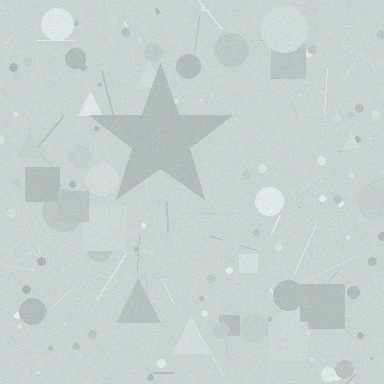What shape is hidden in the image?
A star is hidden in the image.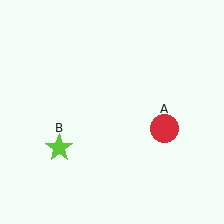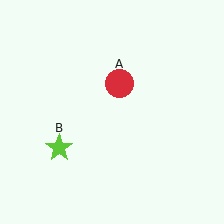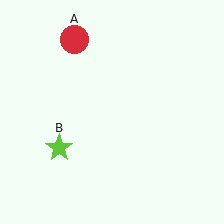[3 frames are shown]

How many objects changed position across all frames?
1 object changed position: red circle (object A).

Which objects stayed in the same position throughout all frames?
Lime star (object B) remained stationary.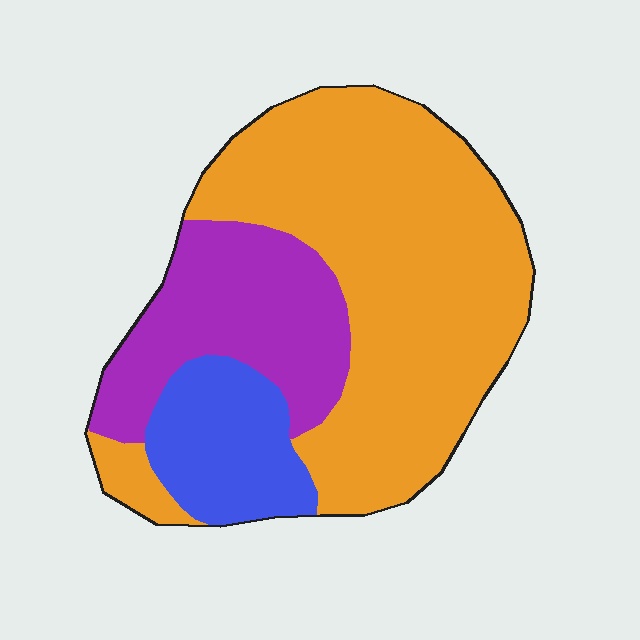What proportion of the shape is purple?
Purple covers around 25% of the shape.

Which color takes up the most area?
Orange, at roughly 60%.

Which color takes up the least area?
Blue, at roughly 15%.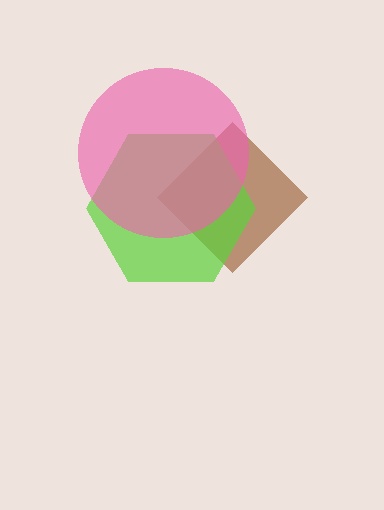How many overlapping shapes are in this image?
There are 3 overlapping shapes in the image.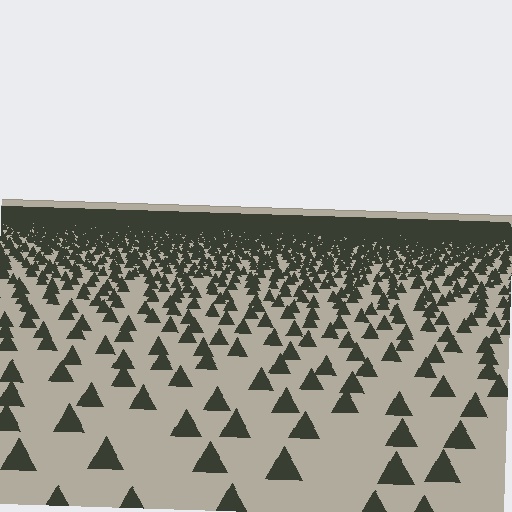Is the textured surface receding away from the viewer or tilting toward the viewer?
The surface is receding away from the viewer. Texture elements get smaller and denser toward the top.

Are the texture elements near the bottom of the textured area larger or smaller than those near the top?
Larger. Near the bottom, elements are closer to the viewer and appear at a bigger on-screen size.